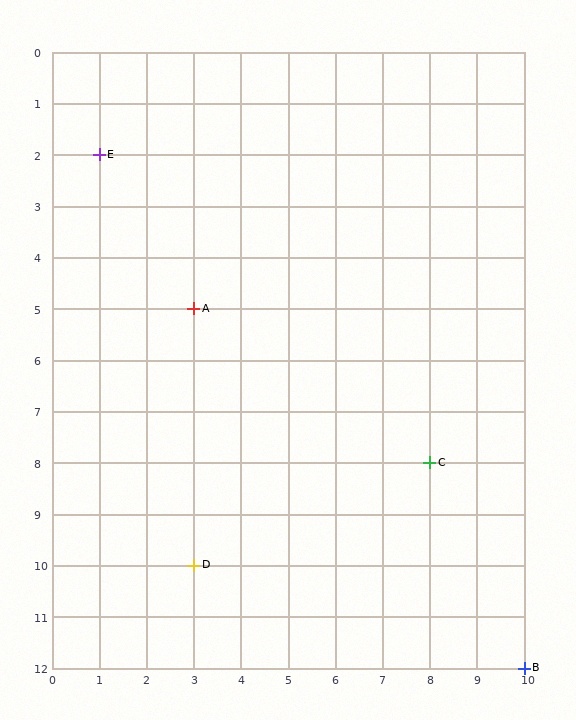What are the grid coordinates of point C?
Point C is at grid coordinates (8, 8).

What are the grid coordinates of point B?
Point B is at grid coordinates (10, 12).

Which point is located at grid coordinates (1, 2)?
Point E is at (1, 2).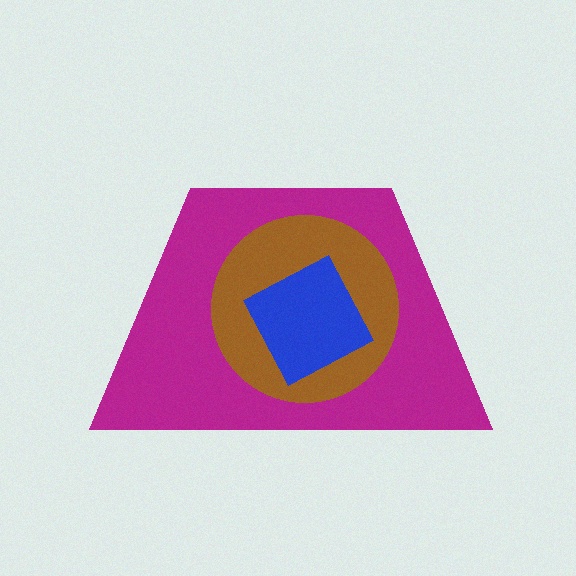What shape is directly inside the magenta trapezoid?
The brown circle.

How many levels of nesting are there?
3.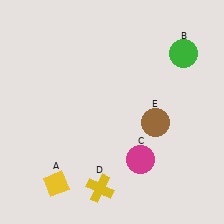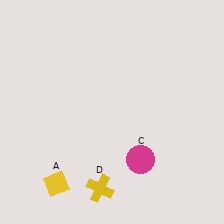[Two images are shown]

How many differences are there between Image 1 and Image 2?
There are 2 differences between the two images.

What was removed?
The green circle (B), the brown circle (E) were removed in Image 2.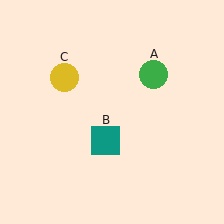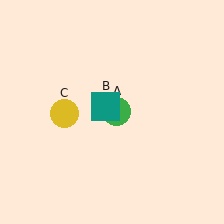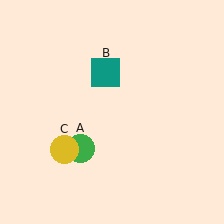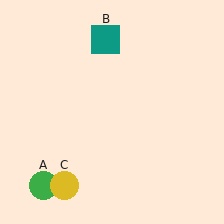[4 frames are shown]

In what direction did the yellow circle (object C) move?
The yellow circle (object C) moved down.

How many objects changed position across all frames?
3 objects changed position: green circle (object A), teal square (object B), yellow circle (object C).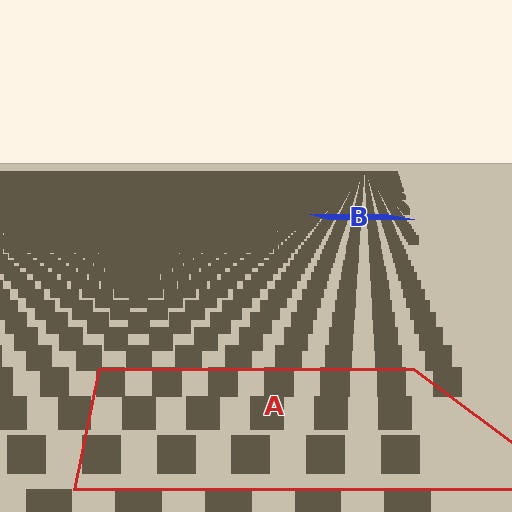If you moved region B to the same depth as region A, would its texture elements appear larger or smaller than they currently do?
They would appear larger. At a closer depth, the same texture elements are projected at a bigger on-screen size.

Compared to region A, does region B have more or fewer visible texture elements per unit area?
Region B has more texture elements per unit area — they are packed more densely because it is farther away.